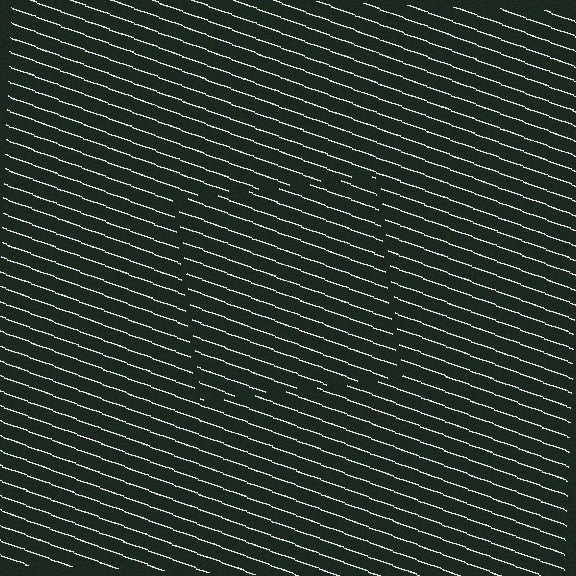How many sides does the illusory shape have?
4 sides — the line-ends trace a square.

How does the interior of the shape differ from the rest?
The interior of the shape contains the same grating, shifted by half a period — the contour is defined by the phase discontinuity where line-ends from the inner and outer gratings abut.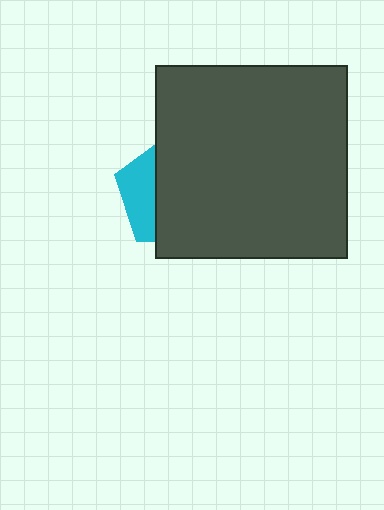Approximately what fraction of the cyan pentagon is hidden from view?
Roughly 69% of the cyan pentagon is hidden behind the dark gray square.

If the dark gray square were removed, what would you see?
You would see the complete cyan pentagon.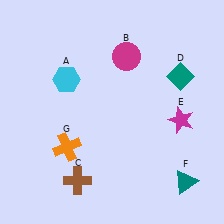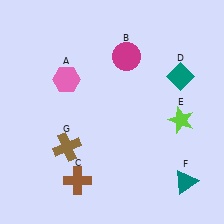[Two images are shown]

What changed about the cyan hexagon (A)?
In Image 1, A is cyan. In Image 2, it changed to pink.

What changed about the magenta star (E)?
In Image 1, E is magenta. In Image 2, it changed to lime.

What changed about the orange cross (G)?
In Image 1, G is orange. In Image 2, it changed to brown.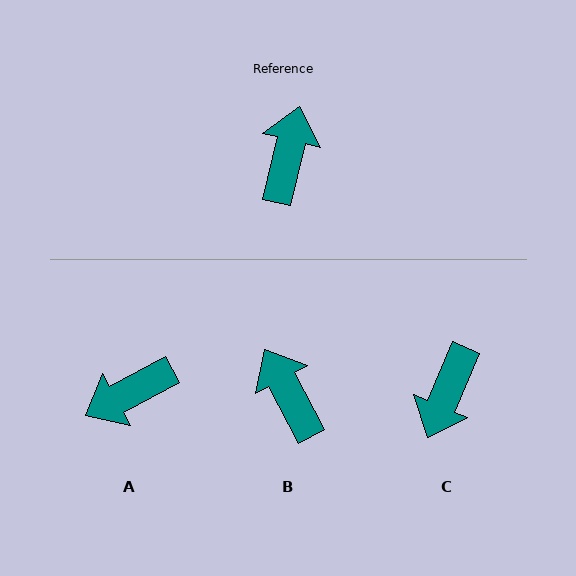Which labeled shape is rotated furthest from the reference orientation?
C, about 170 degrees away.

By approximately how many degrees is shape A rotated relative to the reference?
Approximately 131 degrees counter-clockwise.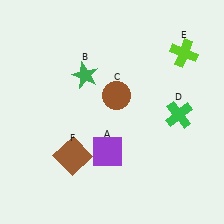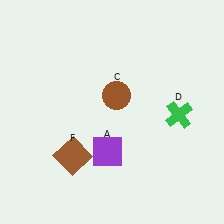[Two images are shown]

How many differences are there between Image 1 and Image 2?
There are 2 differences between the two images.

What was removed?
The green star (B), the lime cross (E) were removed in Image 2.